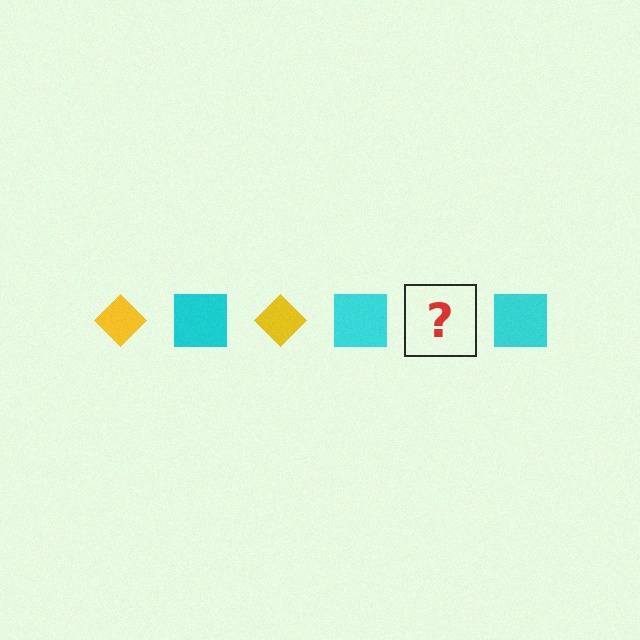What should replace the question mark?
The question mark should be replaced with a yellow diamond.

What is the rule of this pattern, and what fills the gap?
The rule is that the pattern alternates between yellow diamond and cyan square. The gap should be filled with a yellow diamond.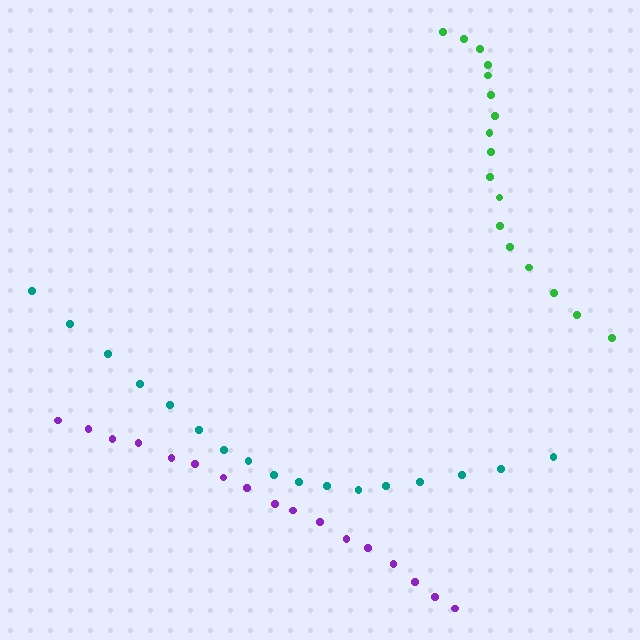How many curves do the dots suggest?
There are 3 distinct paths.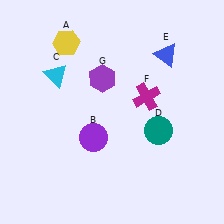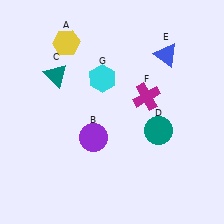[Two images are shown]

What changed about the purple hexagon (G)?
In Image 1, G is purple. In Image 2, it changed to cyan.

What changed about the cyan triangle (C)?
In Image 1, C is cyan. In Image 2, it changed to teal.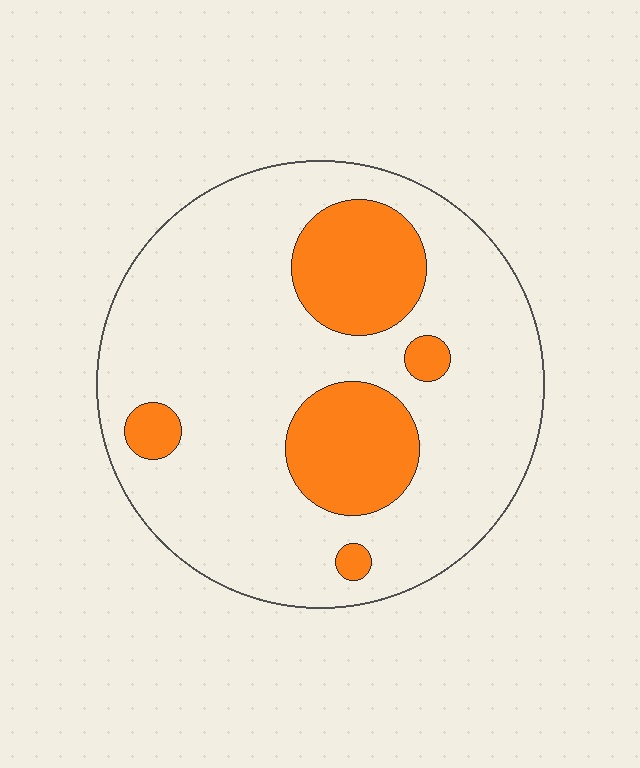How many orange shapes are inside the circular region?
5.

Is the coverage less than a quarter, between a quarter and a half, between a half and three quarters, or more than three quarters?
Less than a quarter.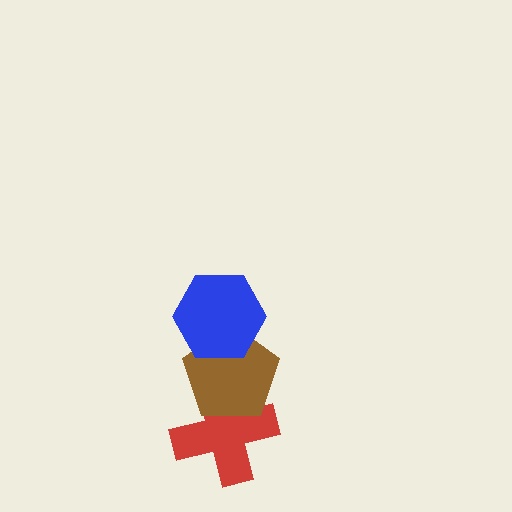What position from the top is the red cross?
The red cross is 3rd from the top.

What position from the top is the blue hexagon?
The blue hexagon is 1st from the top.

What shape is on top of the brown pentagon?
The blue hexagon is on top of the brown pentagon.